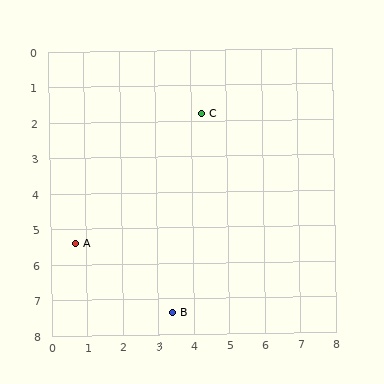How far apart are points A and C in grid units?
Points A and C are about 5.1 grid units apart.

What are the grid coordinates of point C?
Point C is at approximately (4.3, 1.8).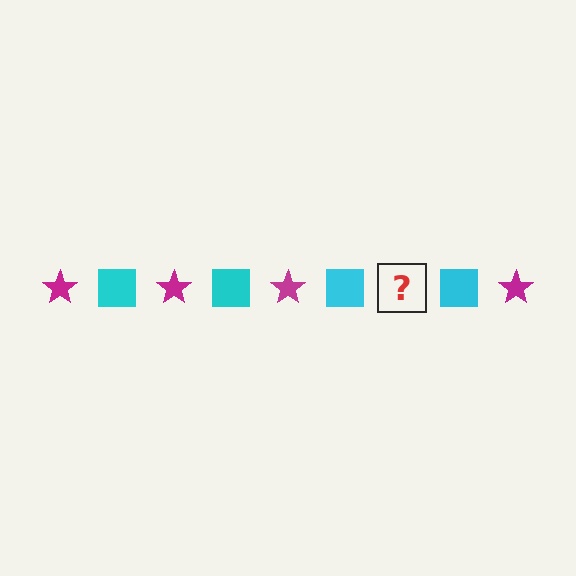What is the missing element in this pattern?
The missing element is a magenta star.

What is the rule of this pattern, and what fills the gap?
The rule is that the pattern alternates between magenta star and cyan square. The gap should be filled with a magenta star.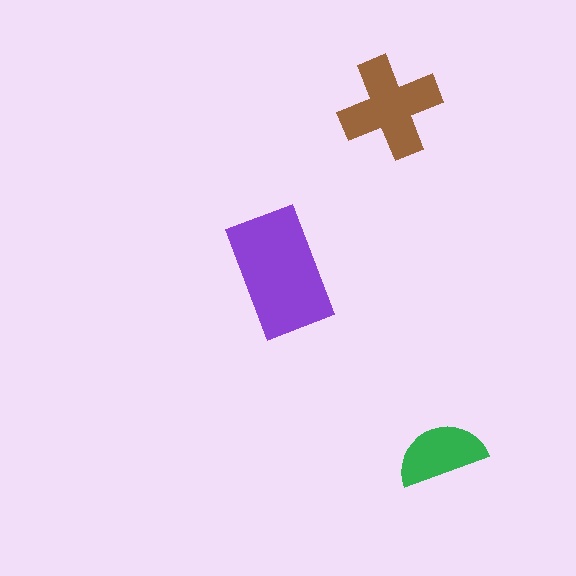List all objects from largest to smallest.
The purple rectangle, the brown cross, the green semicircle.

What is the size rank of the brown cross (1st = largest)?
2nd.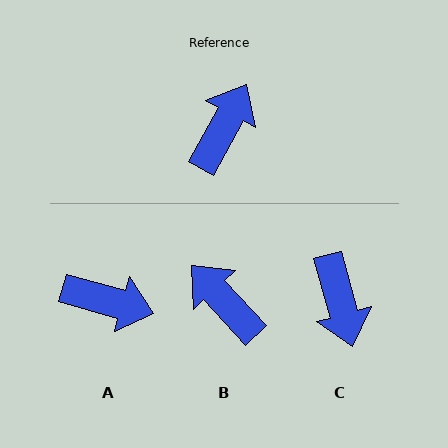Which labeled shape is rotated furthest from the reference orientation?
C, about 136 degrees away.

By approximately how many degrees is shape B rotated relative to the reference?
Approximately 71 degrees counter-clockwise.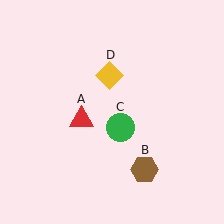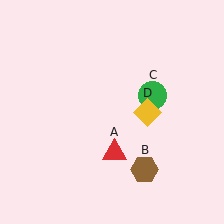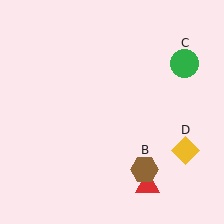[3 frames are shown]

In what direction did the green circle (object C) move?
The green circle (object C) moved up and to the right.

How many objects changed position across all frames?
3 objects changed position: red triangle (object A), green circle (object C), yellow diamond (object D).